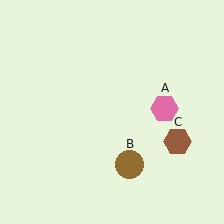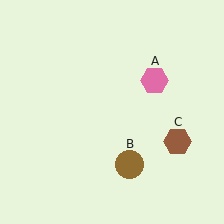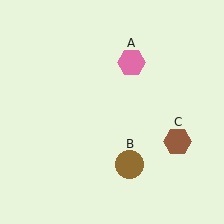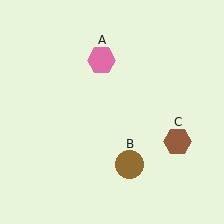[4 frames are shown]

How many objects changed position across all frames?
1 object changed position: pink hexagon (object A).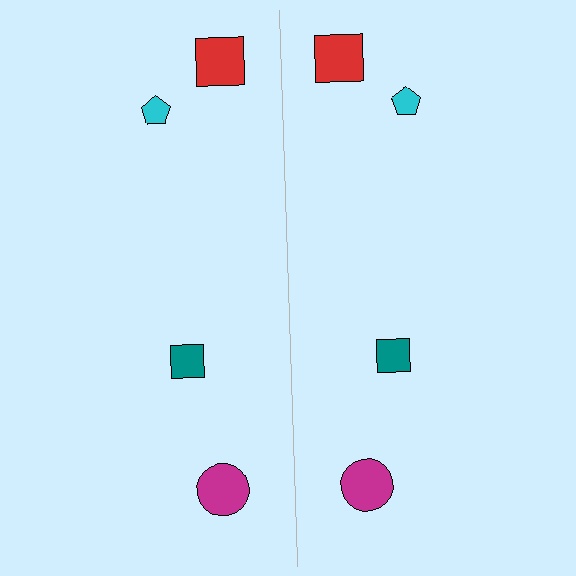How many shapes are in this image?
There are 8 shapes in this image.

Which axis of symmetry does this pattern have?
The pattern has a vertical axis of symmetry running through the center of the image.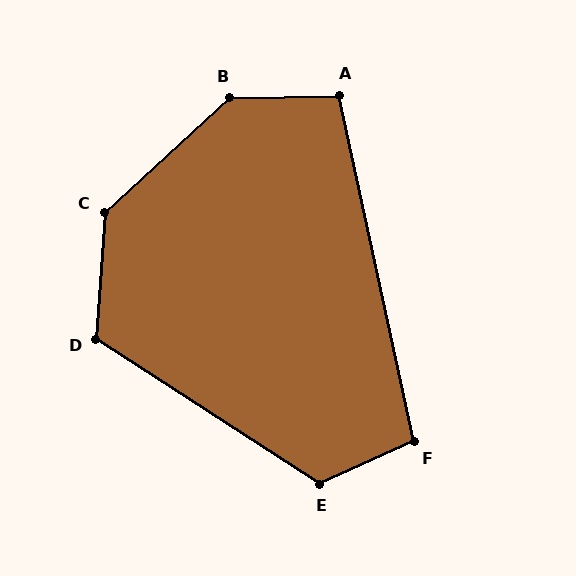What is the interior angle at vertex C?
Approximately 136 degrees (obtuse).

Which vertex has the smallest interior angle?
A, at approximately 101 degrees.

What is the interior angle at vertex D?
Approximately 119 degrees (obtuse).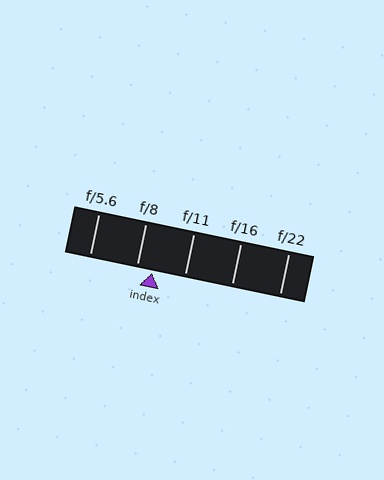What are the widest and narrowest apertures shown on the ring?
The widest aperture shown is f/5.6 and the narrowest is f/22.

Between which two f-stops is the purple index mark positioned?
The index mark is between f/8 and f/11.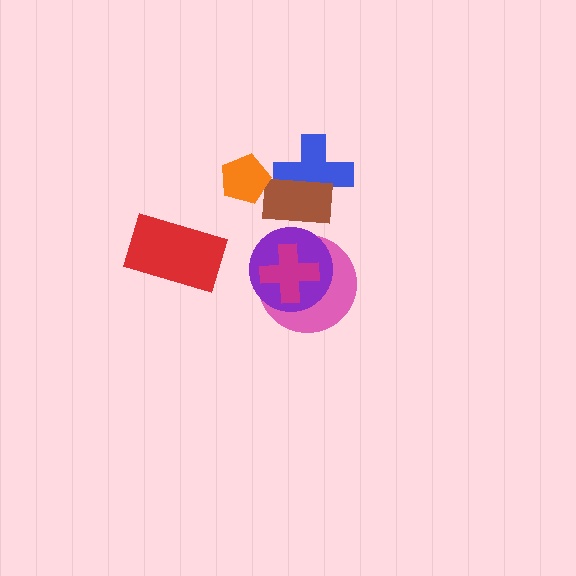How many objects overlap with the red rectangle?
0 objects overlap with the red rectangle.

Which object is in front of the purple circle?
The magenta cross is in front of the purple circle.